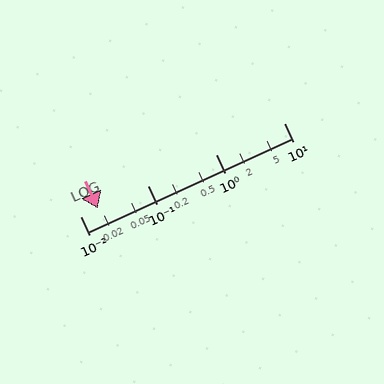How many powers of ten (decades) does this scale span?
The scale spans 3 decades, from 0.01 to 10.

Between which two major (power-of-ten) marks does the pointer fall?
The pointer is between 0.01 and 0.1.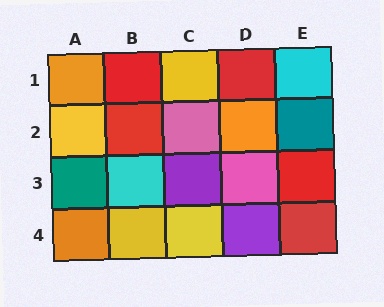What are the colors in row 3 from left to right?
Teal, cyan, purple, pink, red.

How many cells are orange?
3 cells are orange.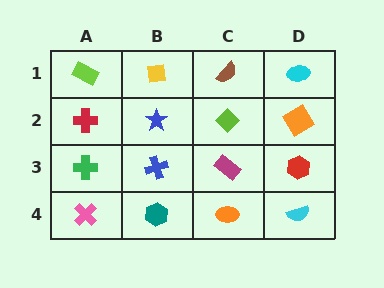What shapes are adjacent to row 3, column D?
An orange square (row 2, column D), a cyan semicircle (row 4, column D), a magenta rectangle (row 3, column C).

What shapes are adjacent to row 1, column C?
A lime diamond (row 2, column C), a yellow square (row 1, column B), a cyan ellipse (row 1, column D).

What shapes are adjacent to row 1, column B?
A blue star (row 2, column B), a lime rectangle (row 1, column A), a brown semicircle (row 1, column C).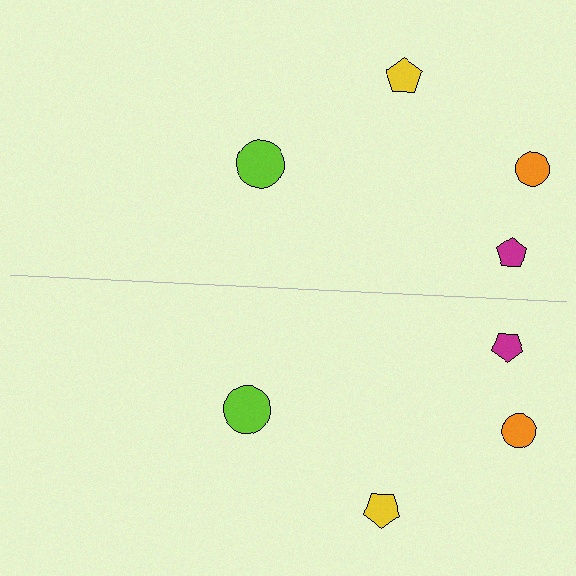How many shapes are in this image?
There are 8 shapes in this image.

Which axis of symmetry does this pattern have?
The pattern has a horizontal axis of symmetry running through the center of the image.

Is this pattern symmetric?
Yes, this pattern has bilateral (reflection) symmetry.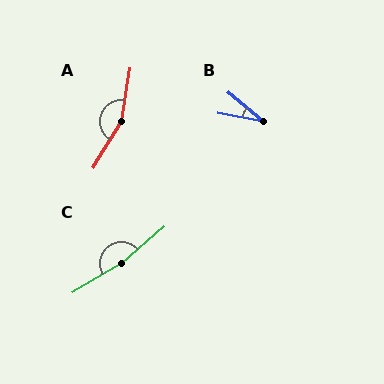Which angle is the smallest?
B, at approximately 29 degrees.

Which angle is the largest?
C, at approximately 170 degrees.